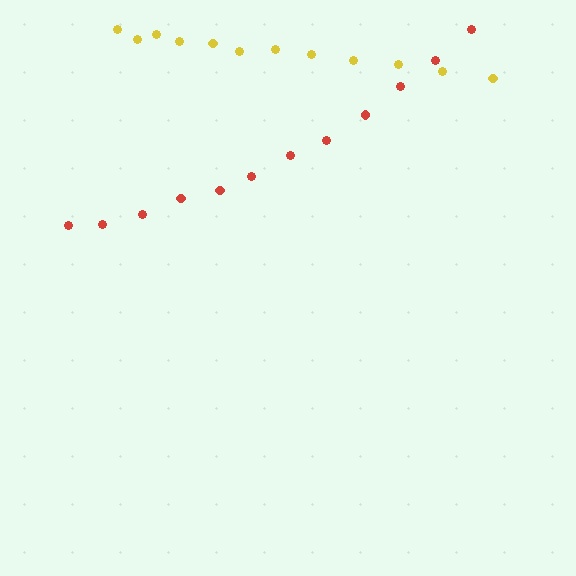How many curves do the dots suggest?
There are 2 distinct paths.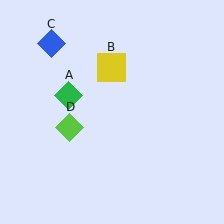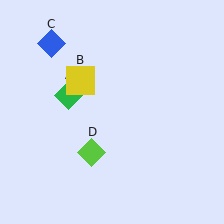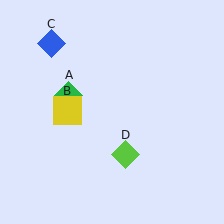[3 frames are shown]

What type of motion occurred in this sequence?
The yellow square (object B), lime diamond (object D) rotated counterclockwise around the center of the scene.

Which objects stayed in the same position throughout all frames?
Green diamond (object A) and blue diamond (object C) remained stationary.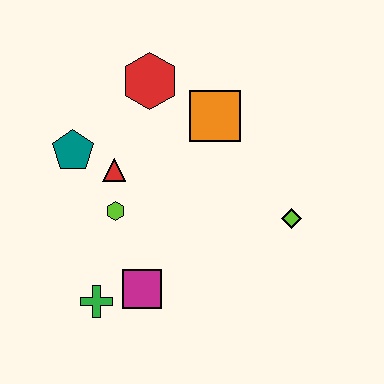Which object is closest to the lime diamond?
The orange square is closest to the lime diamond.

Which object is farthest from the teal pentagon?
The lime diamond is farthest from the teal pentagon.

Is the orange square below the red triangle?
No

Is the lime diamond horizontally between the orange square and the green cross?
No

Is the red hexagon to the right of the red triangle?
Yes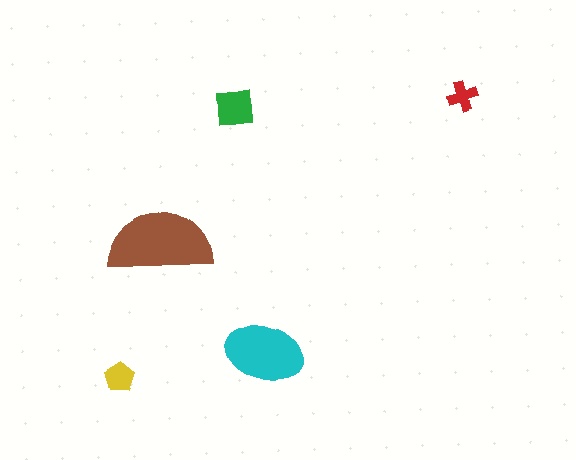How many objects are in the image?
There are 5 objects in the image.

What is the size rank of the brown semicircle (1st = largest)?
1st.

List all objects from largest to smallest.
The brown semicircle, the cyan ellipse, the green square, the yellow pentagon, the red cross.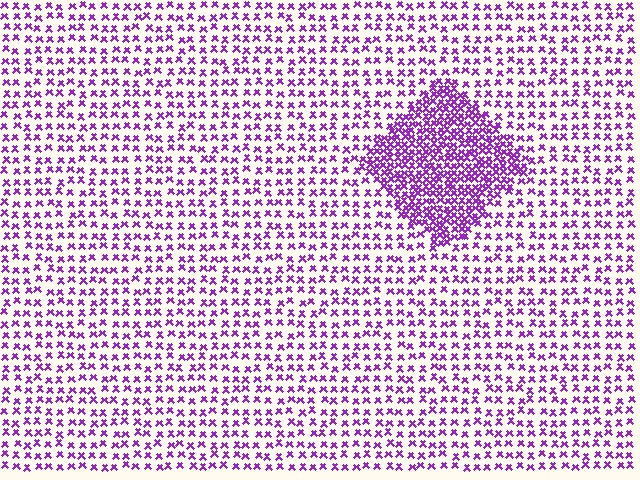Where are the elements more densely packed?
The elements are more densely packed inside the diamond boundary.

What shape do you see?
I see a diamond.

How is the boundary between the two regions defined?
The boundary is defined by a change in element density (approximately 2.4x ratio). All elements are the same color, size, and shape.